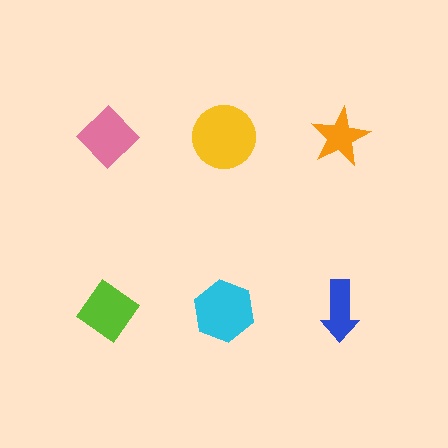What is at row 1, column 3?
An orange star.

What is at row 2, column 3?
A blue arrow.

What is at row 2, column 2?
A cyan hexagon.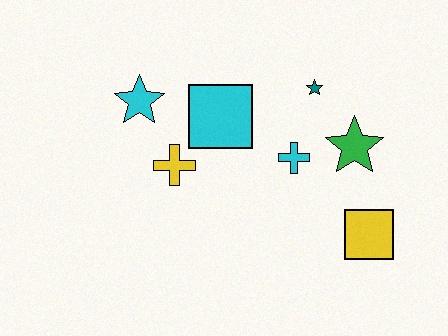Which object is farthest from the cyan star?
The yellow square is farthest from the cyan star.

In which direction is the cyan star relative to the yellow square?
The cyan star is to the left of the yellow square.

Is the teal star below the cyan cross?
No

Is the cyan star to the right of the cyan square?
No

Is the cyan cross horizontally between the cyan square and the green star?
Yes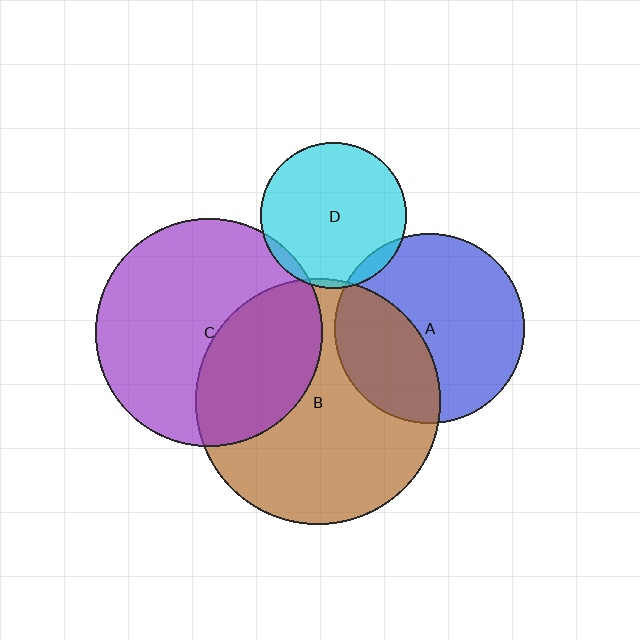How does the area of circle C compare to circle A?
Approximately 1.4 times.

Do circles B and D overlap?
Yes.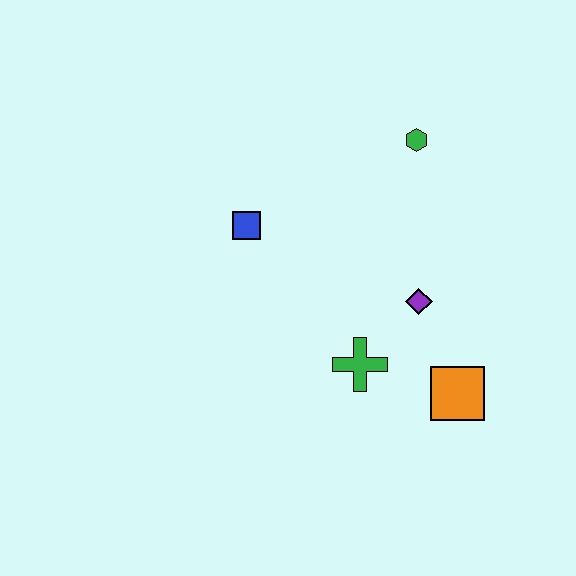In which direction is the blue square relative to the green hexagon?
The blue square is to the left of the green hexagon.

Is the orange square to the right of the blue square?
Yes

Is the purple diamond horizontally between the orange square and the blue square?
Yes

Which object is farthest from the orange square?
The blue square is farthest from the orange square.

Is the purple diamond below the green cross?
No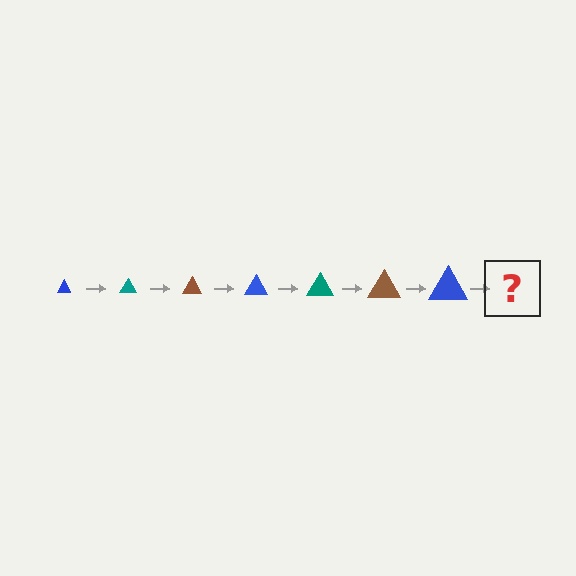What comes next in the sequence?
The next element should be a teal triangle, larger than the previous one.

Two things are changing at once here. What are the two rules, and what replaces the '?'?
The two rules are that the triangle grows larger each step and the color cycles through blue, teal, and brown. The '?' should be a teal triangle, larger than the previous one.